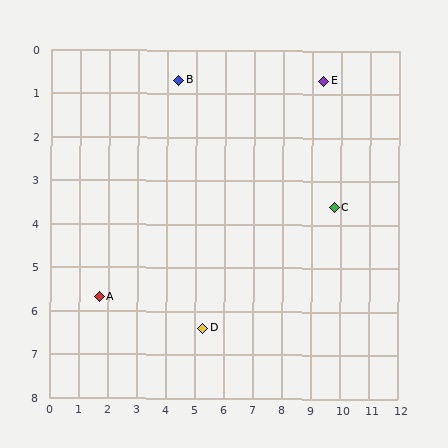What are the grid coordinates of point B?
Point B is at approximately (4.4, 0.7).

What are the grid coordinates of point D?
Point D is at approximately (5.3, 6.4).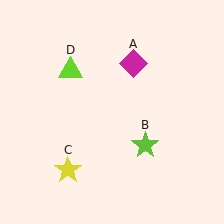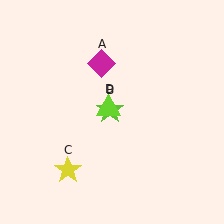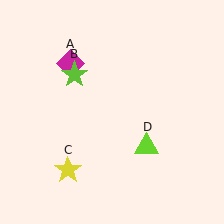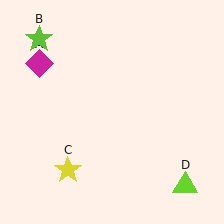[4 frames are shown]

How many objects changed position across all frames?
3 objects changed position: magenta diamond (object A), lime star (object B), lime triangle (object D).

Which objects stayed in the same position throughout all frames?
Yellow star (object C) remained stationary.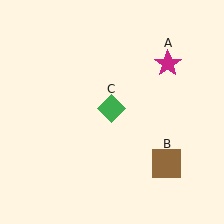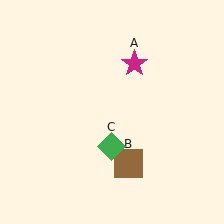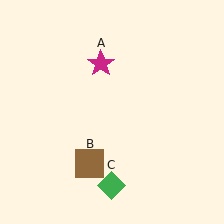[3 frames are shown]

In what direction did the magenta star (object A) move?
The magenta star (object A) moved left.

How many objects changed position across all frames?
3 objects changed position: magenta star (object A), brown square (object B), green diamond (object C).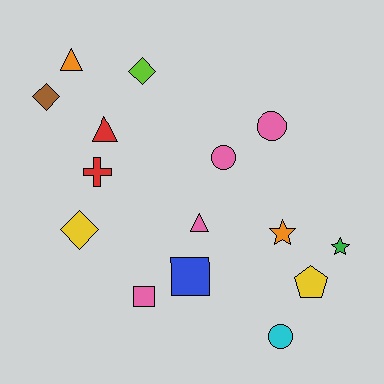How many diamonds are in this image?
There are 3 diamonds.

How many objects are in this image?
There are 15 objects.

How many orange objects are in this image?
There are 2 orange objects.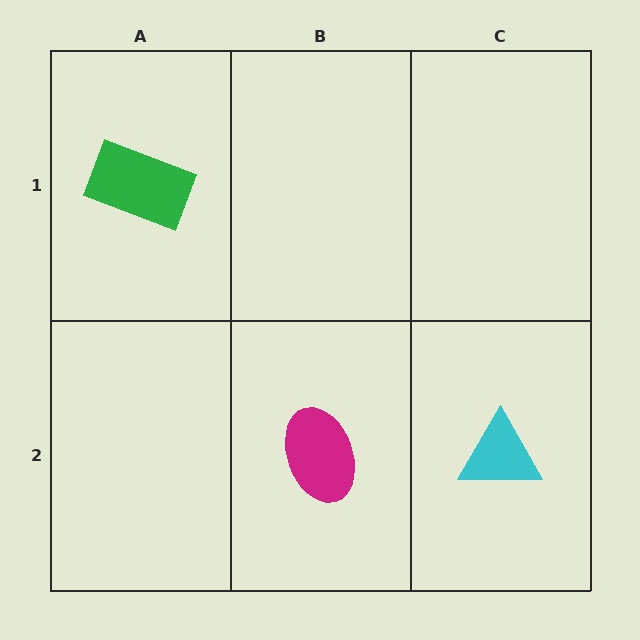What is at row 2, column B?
A magenta ellipse.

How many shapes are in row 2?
2 shapes.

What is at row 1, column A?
A green rectangle.